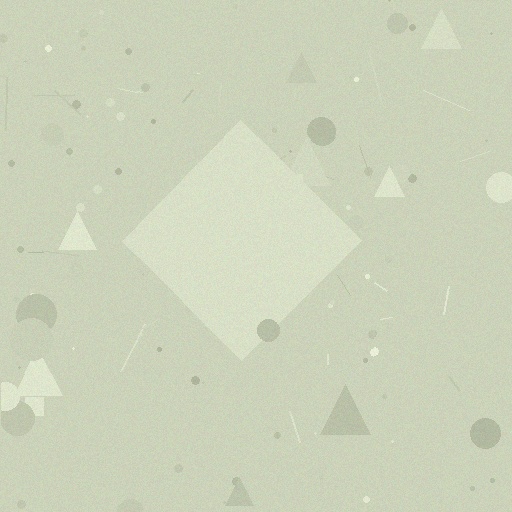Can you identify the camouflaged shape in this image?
The camouflaged shape is a diamond.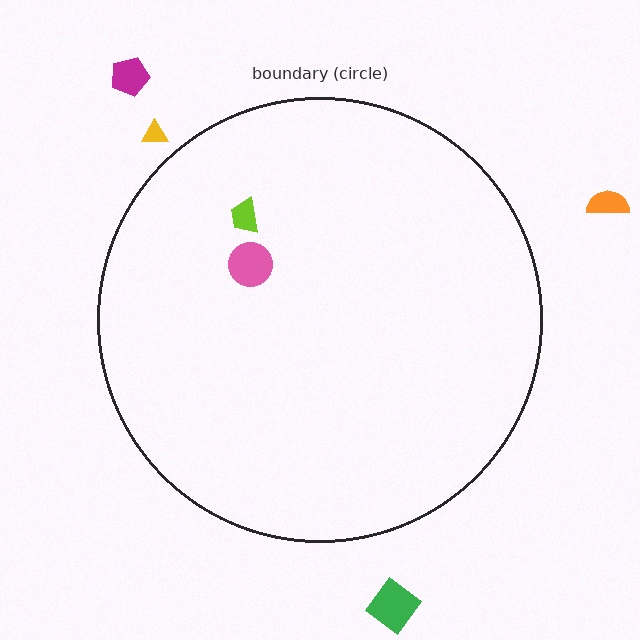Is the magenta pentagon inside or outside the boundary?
Outside.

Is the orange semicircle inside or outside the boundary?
Outside.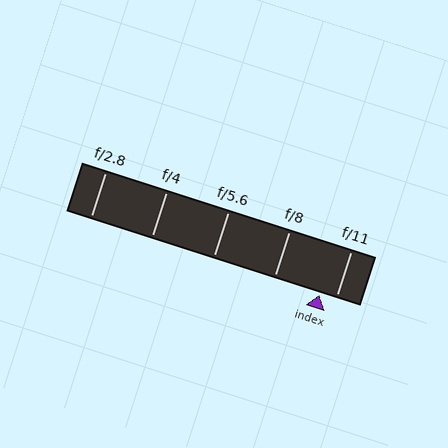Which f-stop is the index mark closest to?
The index mark is closest to f/11.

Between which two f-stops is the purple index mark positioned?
The index mark is between f/8 and f/11.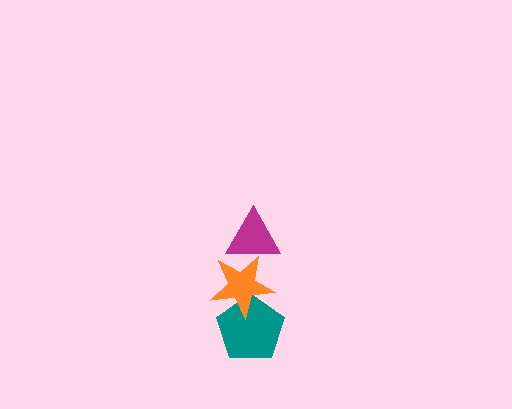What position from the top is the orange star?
The orange star is 2nd from the top.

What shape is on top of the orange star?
The magenta triangle is on top of the orange star.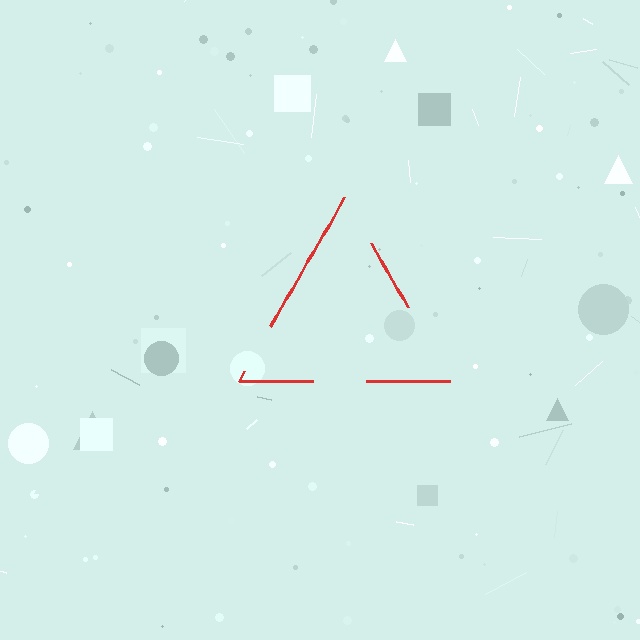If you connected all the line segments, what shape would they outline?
They would outline a triangle.